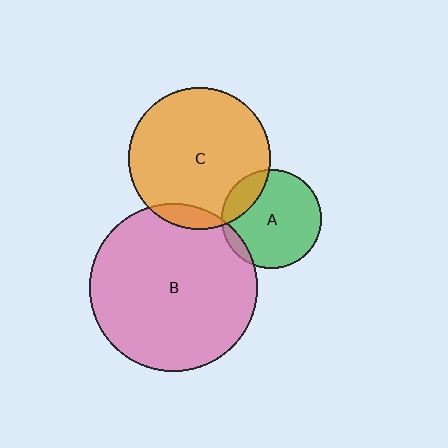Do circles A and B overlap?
Yes.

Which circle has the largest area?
Circle B (pink).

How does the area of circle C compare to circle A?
Approximately 2.0 times.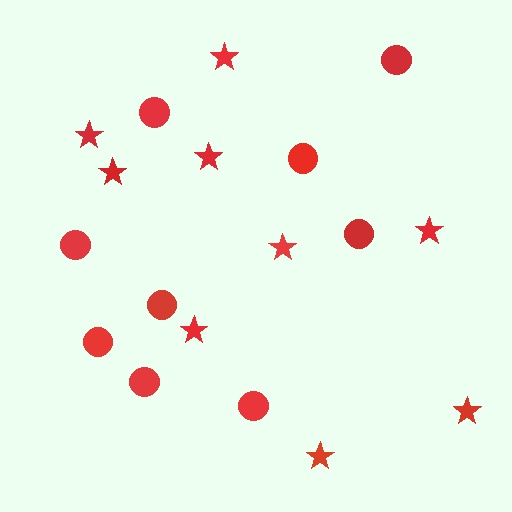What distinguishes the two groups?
There are 2 groups: one group of stars (9) and one group of circles (9).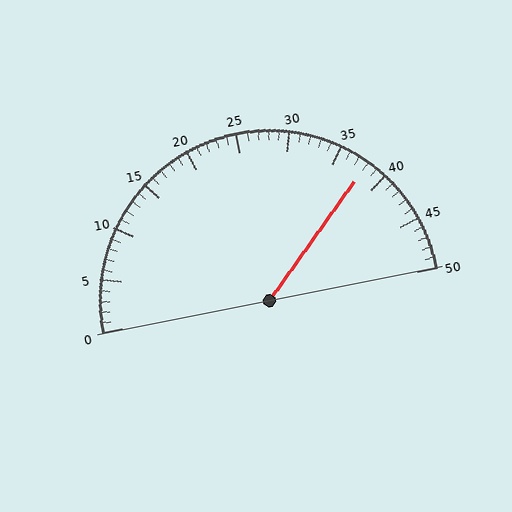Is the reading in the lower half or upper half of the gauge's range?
The reading is in the upper half of the range (0 to 50).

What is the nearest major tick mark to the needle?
The nearest major tick mark is 40.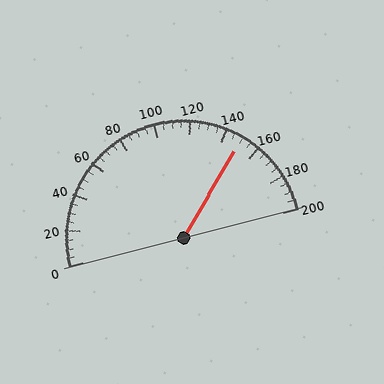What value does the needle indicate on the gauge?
The needle indicates approximately 150.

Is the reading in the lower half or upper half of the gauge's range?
The reading is in the upper half of the range (0 to 200).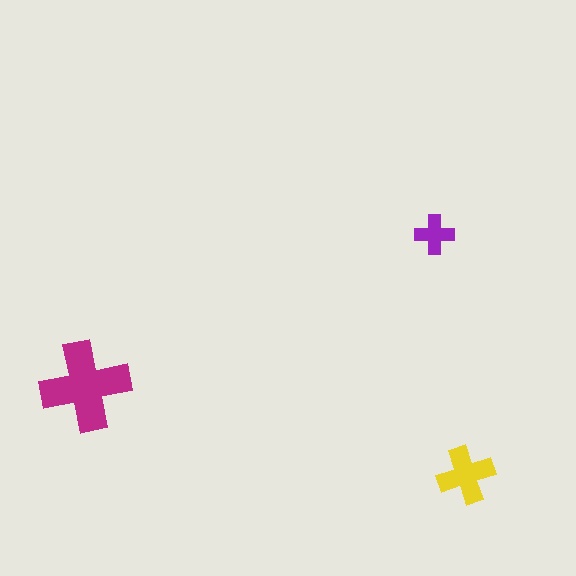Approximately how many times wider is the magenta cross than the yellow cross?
About 1.5 times wider.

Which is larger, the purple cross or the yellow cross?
The yellow one.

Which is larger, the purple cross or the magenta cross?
The magenta one.